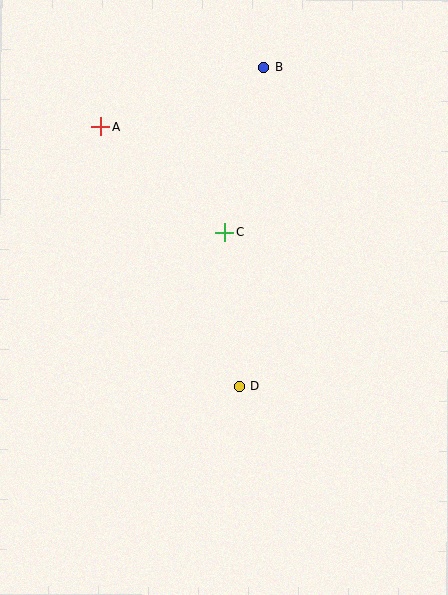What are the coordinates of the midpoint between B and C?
The midpoint between B and C is at (245, 150).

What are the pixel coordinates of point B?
Point B is at (264, 68).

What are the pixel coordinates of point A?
Point A is at (101, 127).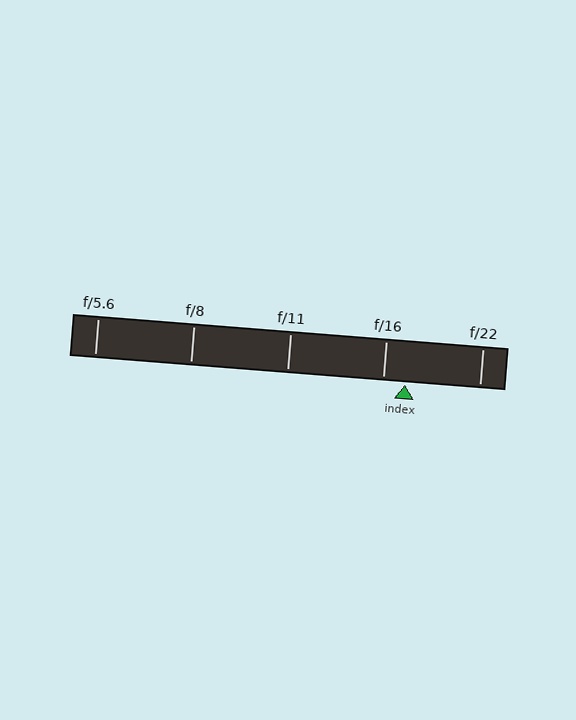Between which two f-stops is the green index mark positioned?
The index mark is between f/16 and f/22.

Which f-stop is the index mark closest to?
The index mark is closest to f/16.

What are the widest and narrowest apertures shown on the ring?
The widest aperture shown is f/5.6 and the narrowest is f/22.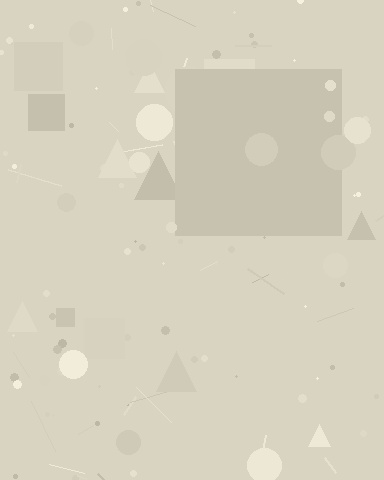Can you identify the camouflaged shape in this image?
The camouflaged shape is a square.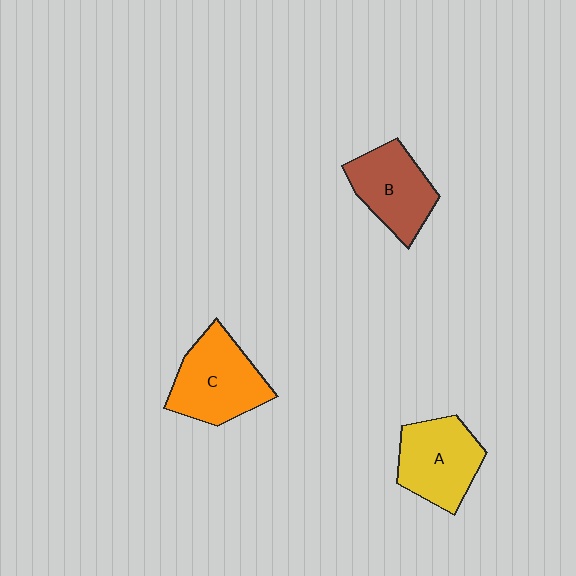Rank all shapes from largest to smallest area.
From largest to smallest: C (orange), A (yellow), B (brown).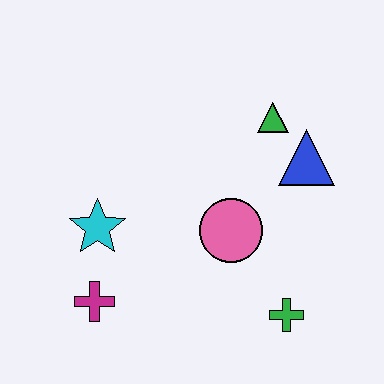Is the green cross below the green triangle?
Yes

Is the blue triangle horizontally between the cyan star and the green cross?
No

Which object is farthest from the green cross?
The cyan star is farthest from the green cross.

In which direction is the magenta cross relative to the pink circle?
The magenta cross is to the left of the pink circle.